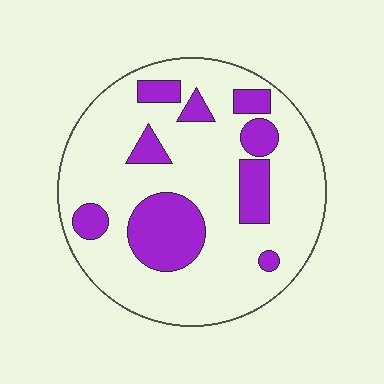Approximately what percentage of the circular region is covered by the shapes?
Approximately 25%.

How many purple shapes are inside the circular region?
9.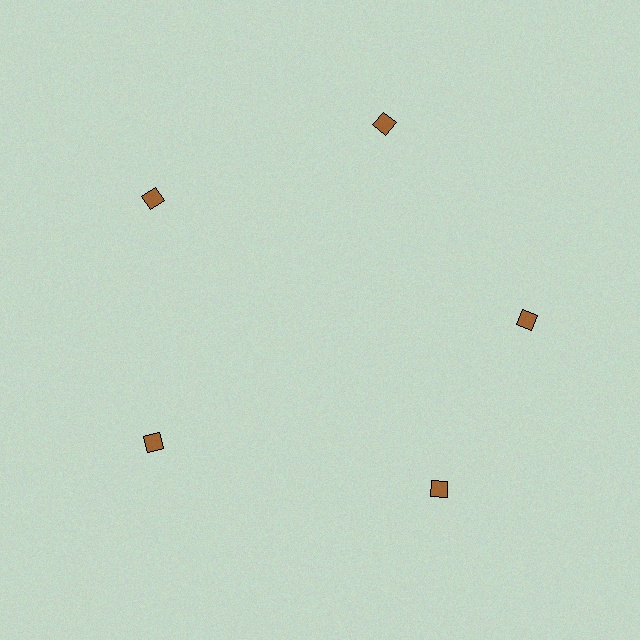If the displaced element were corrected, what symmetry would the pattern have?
It would have 5-fold rotational symmetry — the pattern would map onto itself every 72 degrees.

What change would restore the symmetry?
The symmetry would be restored by rotating it back into even spacing with its neighbors so that all 5 diamonds sit at equal angles and equal distance from the center.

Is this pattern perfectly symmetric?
No. The 5 brown diamonds are arranged in a ring, but one element near the 5 o'clock position is rotated out of alignment along the ring, breaking the 5-fold rotational symmetry.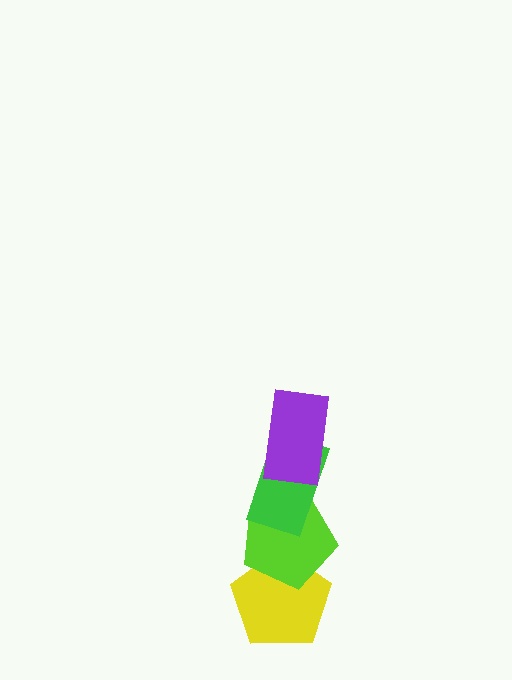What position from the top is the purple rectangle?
The purple rectangle is 1st from the top.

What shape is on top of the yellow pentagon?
The lime pentagon is on top of the yellow pentagon.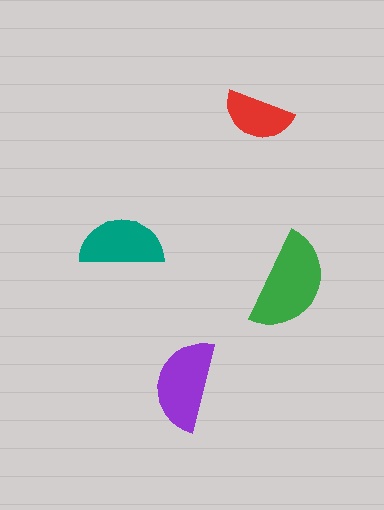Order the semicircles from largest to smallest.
the green one, the purple one, the teal one, the red one.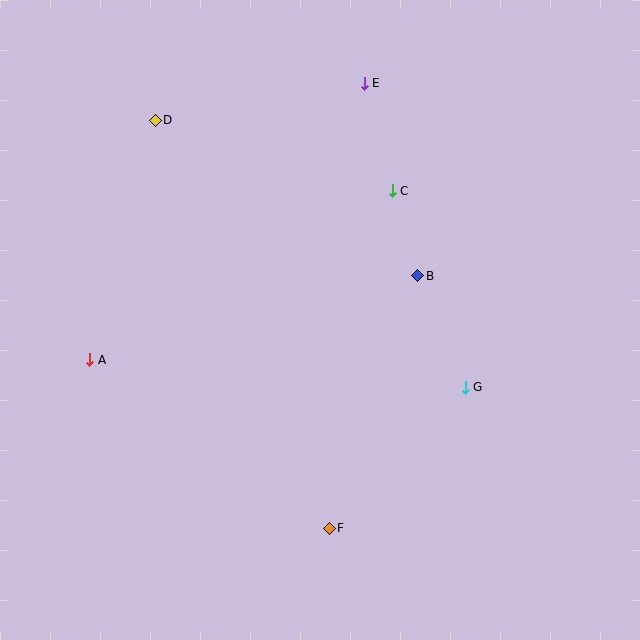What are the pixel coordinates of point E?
Point E is at (364, 83).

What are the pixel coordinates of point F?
Point F is at (329, 528).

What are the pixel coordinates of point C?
Point C is at (392, 191).